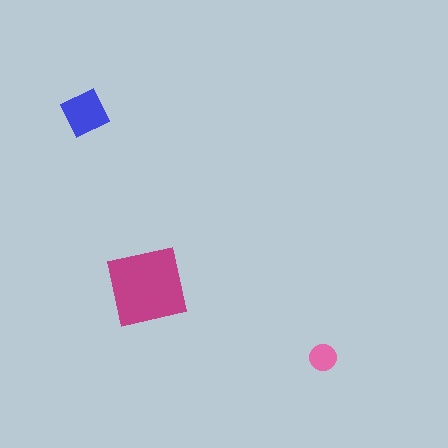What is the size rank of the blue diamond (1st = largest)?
2nd.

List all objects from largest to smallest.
The magenta square, the blue diamond, the pink circle.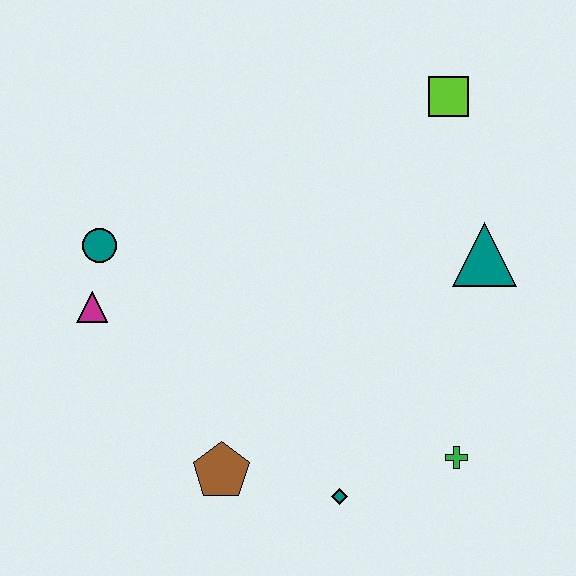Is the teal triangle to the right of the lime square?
Yes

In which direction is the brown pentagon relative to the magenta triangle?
The brown pentagon is below the magenta triangle.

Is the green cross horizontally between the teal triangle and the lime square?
Yes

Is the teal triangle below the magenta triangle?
No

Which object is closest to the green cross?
The teal diamond is closest to the green cross.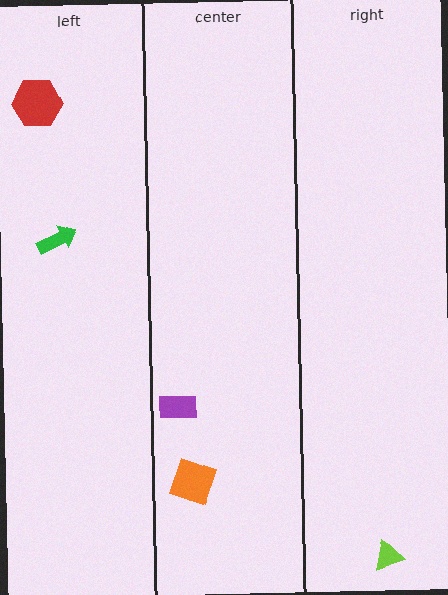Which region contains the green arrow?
The left region.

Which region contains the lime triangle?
The right region.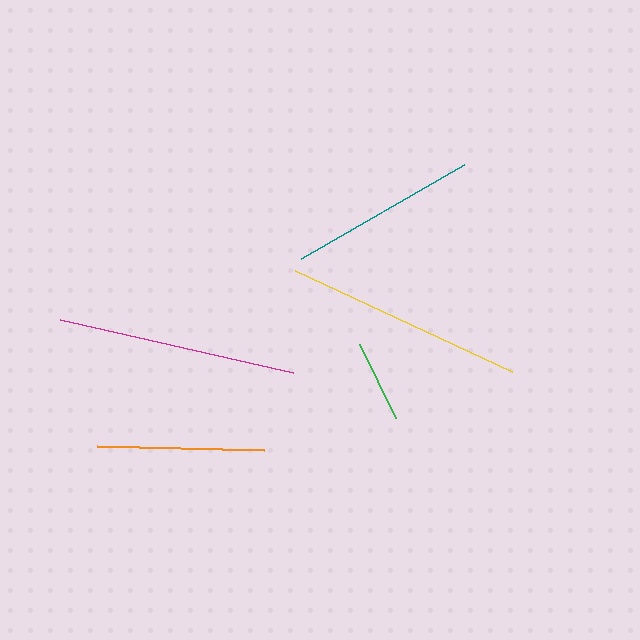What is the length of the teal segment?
The teal segment is approximately 188 pixels long.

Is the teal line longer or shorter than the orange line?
The teal line is longer than the orange line.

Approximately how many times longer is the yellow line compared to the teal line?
The yellow line is approximately 1.3 times the length of the teal line.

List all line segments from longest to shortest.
From longest to shortest: magenta, yellow, teal, orange, green.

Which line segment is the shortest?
The green line is the shortest at approximately 82 pixels.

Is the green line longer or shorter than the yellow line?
The yellow line is longer than the green line.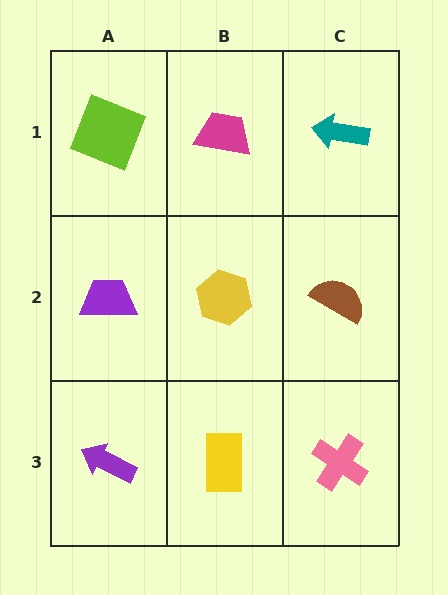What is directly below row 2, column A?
A purple arrow.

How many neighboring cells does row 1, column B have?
3.